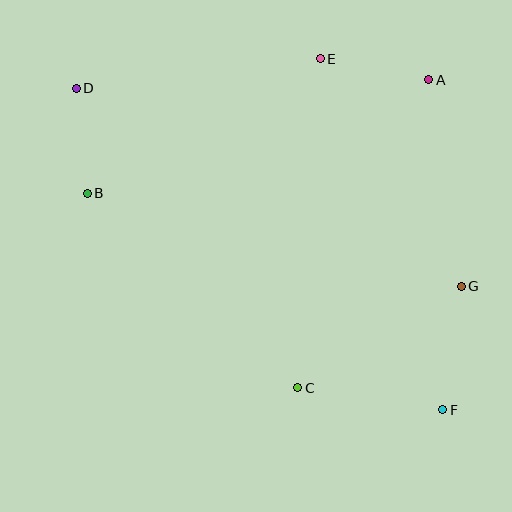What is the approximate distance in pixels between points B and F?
The distance between B and F is approximately 416 pixels.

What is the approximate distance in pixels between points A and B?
The distance between A and B is approximately 360 pixels.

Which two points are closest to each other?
Points B and D are closest to each other.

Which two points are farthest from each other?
Points D and F are farthest from each other.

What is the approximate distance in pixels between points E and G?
The distance between E and G is approximately 267 pixels.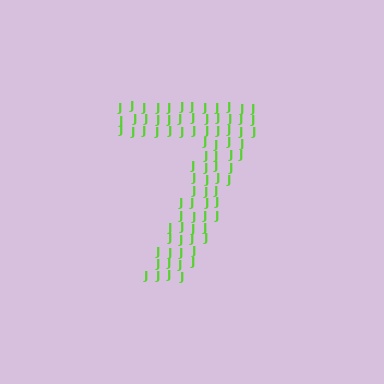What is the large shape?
The large shape is the digit 7.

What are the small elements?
The small elements are letter J's.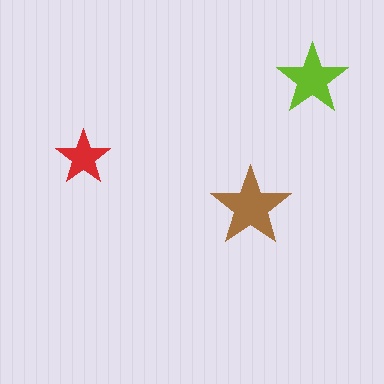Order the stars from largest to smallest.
the brown one, the lime one, the red one.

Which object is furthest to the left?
The red star is leftmost.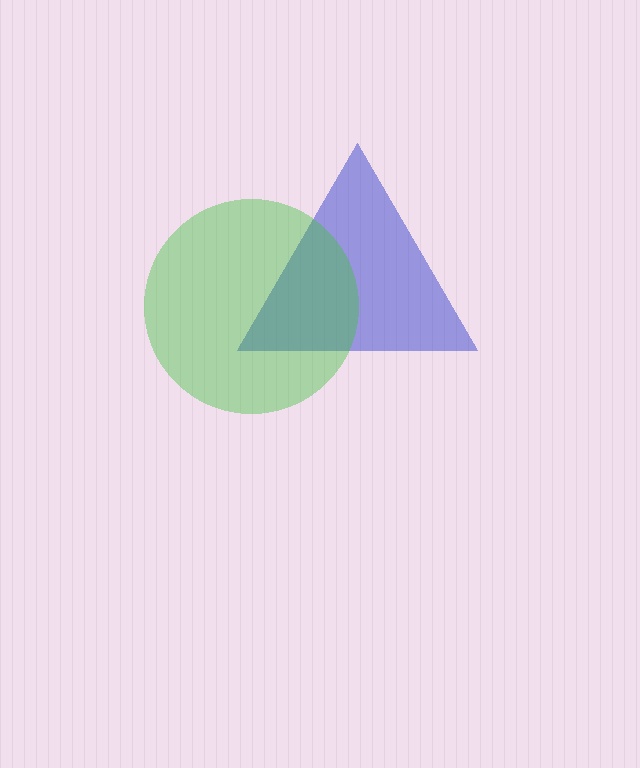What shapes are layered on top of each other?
The layered shapes are: a blue triangle, a green circle.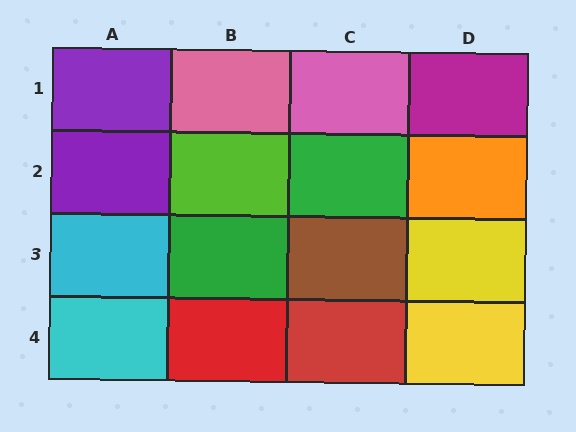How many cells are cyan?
2 cells are cyan.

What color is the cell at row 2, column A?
Purple.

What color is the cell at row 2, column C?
Green.